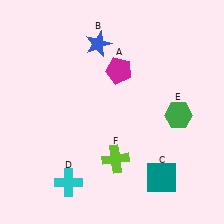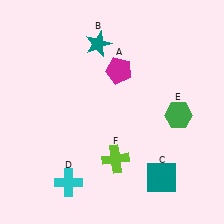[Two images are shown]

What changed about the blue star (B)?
In Image 1, B is blue. In Image 2, it changed to teal.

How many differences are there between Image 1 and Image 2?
There is 1 difference between the two images.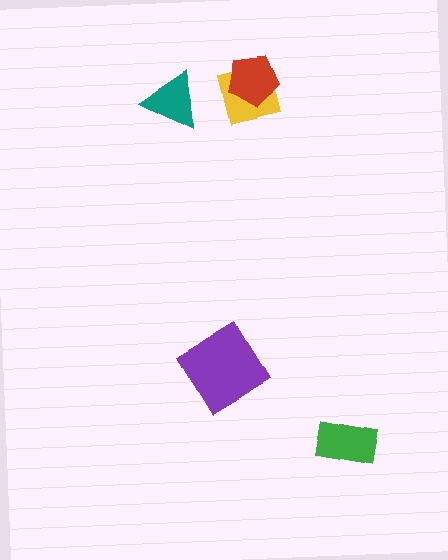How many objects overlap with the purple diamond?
0 objects overlap with the purple diamond.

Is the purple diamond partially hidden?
No, no other shape covers it.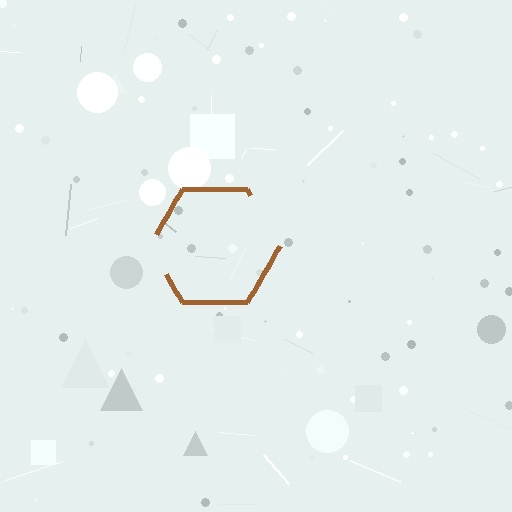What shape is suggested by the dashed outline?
The dashed outline suggests a hexagon.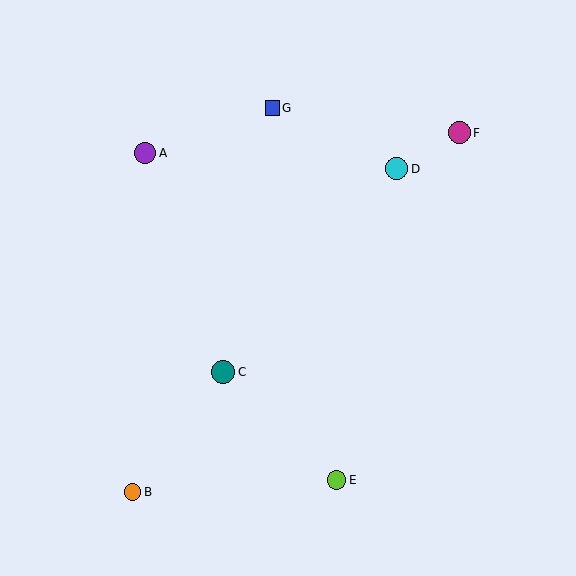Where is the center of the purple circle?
The center of the purple circle is at (145, 153).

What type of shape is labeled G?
Shape G is a blue square.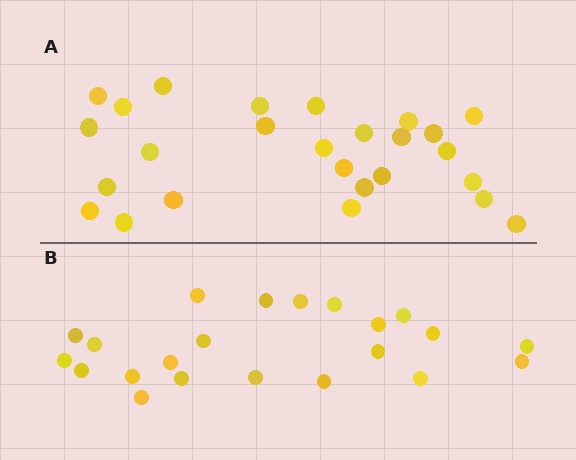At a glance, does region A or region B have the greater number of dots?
Region A (the top region) has more dots.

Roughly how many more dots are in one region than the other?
Region A has about 4 more dots than region B.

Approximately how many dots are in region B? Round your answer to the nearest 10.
About 20 dots. (The exact count is 22, which rounds to 20.)